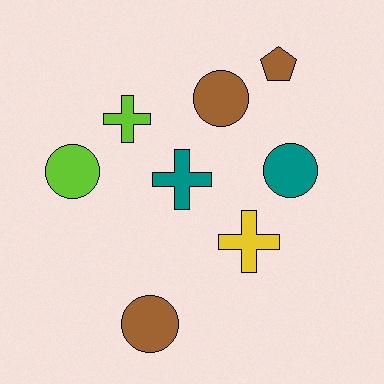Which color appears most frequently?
Brown, with 3 objects.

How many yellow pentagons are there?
There are no yellow pentagons.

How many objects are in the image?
There are 8 objects.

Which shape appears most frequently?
Circle, with 4 objects.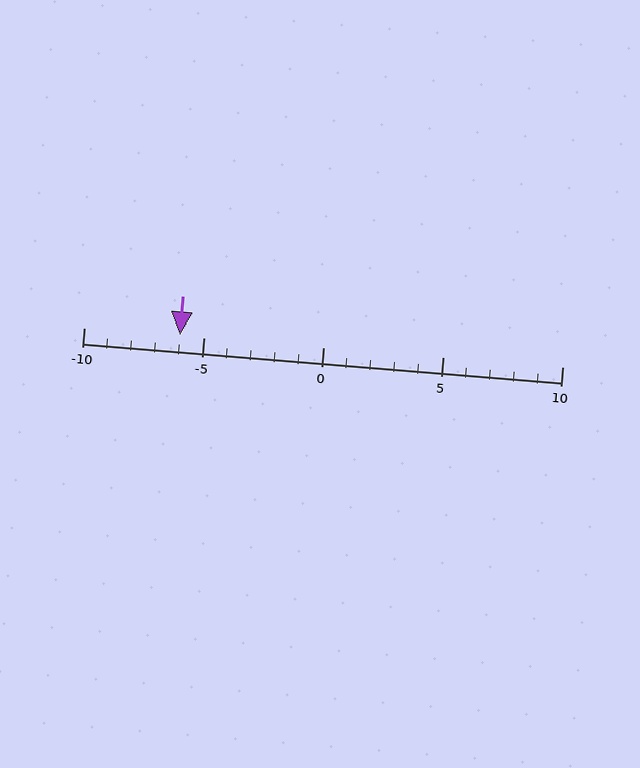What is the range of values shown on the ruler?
The ruler shows values from -10 to 10.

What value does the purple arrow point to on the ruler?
The purple arrow points to approximately -6.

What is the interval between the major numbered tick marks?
The major tick marks are spaced 5 units apart.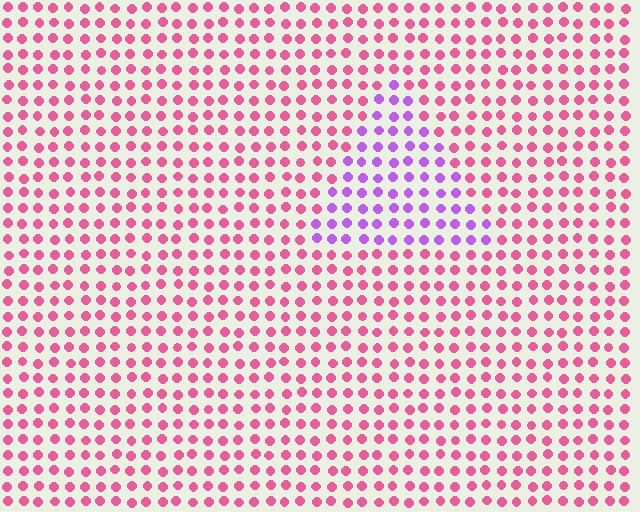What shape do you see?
I see a triangle.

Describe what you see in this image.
The image is filled with small pink elements in a uniform arrangement. A triangle-shaped region is visible where the elements are tinted to a slightly different hue, forming a subtle color boundary.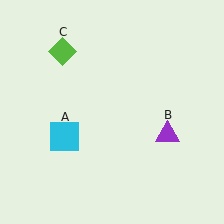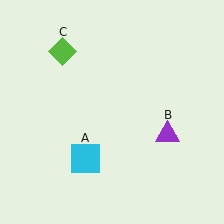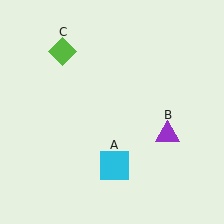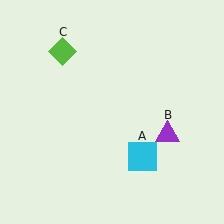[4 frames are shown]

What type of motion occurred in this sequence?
The cyan square (object A) rotated counterclockwise around the center of the scene.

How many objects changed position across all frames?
1 object changed position: cyan square (object A).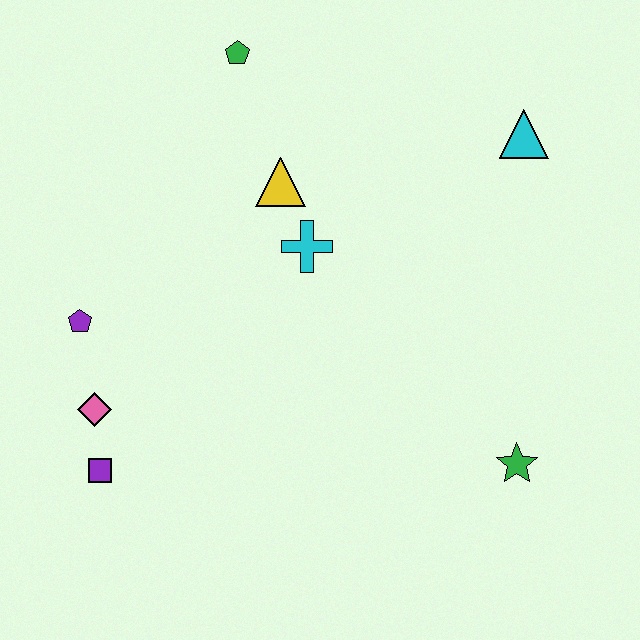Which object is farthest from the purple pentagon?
The cyan triangle is farthest from the purple pentagon.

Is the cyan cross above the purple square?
Yes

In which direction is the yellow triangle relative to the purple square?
The yellow triangle is above the purple square.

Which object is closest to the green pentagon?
The yellow triangle is closest to the green pentagon.